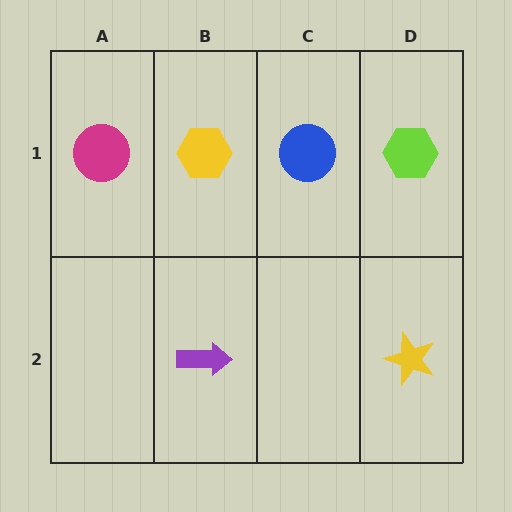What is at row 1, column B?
A yellow hexagon.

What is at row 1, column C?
A blue circle.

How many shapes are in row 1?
4 shapes.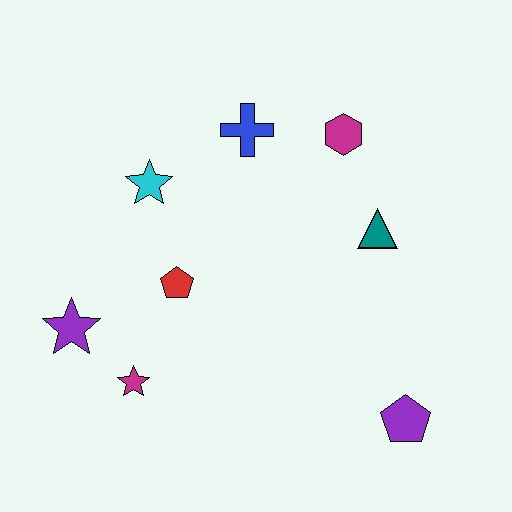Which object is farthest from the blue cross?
The purple pentagon is farthest from the blue cross.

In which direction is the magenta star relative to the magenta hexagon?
The magenta star is below the magenta hexagon.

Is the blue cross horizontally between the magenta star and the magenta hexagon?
Yes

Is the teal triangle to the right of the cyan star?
Yes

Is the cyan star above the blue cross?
No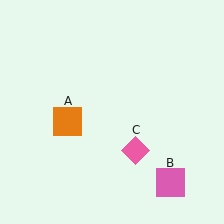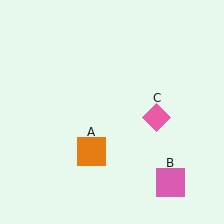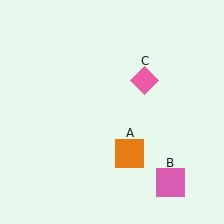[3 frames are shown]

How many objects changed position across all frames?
2 objects changed position: orange square (object A), pink diamond (object C).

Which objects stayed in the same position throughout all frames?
Pink square (object B) remained stationary.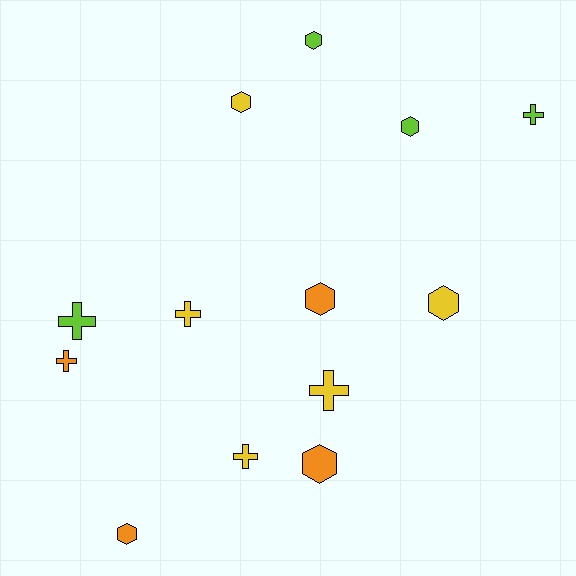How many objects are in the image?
There are 13 objects.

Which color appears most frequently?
Yellow, with 5 objects.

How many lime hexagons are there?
There are 2 lime hexagons.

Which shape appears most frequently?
Hexagon, with 7 objects.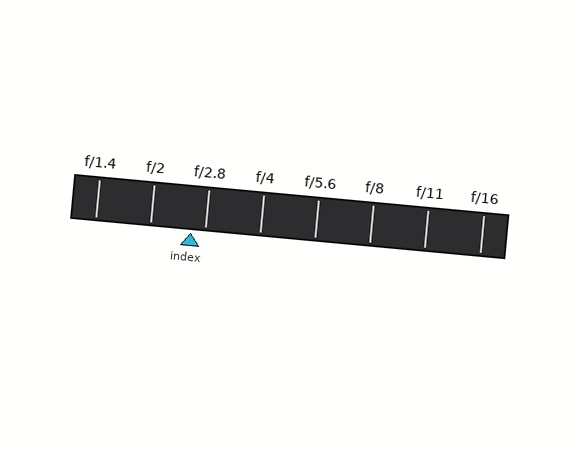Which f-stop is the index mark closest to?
The index mark is closest to f/2.8.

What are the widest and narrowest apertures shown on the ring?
The widest aperture shown is f/1.4 and the narrowest is f/16.